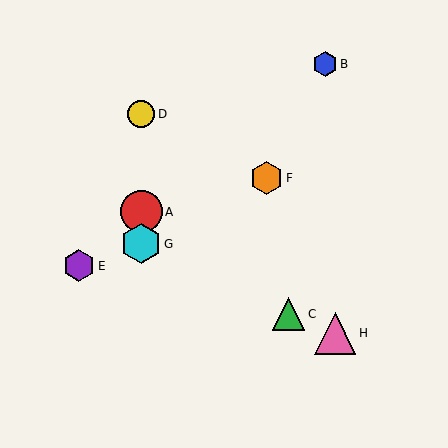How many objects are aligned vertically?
3 objects (A, D, G) are aligned vertically.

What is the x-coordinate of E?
Object E is at x≈79.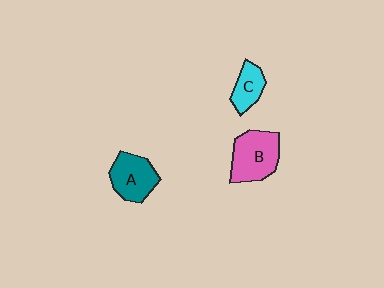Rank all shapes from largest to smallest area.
From largest to smallest: B (pink), A (teal), C (cyan).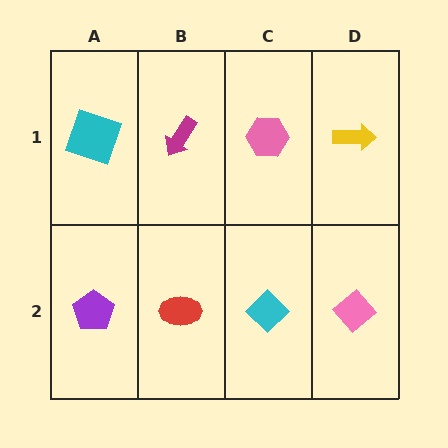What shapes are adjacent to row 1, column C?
A cyan diamond (row 2, column C), a magenta arrow (row 1, column B), a yellow arrow (row 1, column D).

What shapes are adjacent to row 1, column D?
A pink diamond (row 2, column D), a pink hexagon (row 1, column C).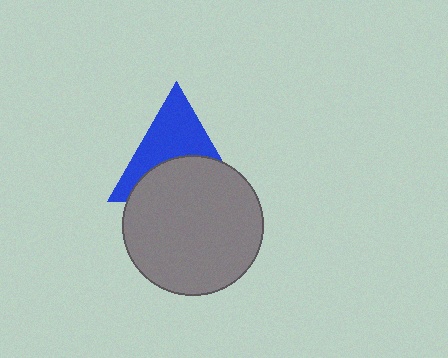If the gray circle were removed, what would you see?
You would see the complete blue triangle.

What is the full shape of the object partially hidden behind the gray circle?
The partially hidden object is a blue triangle.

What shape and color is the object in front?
The object in front is a gray circle.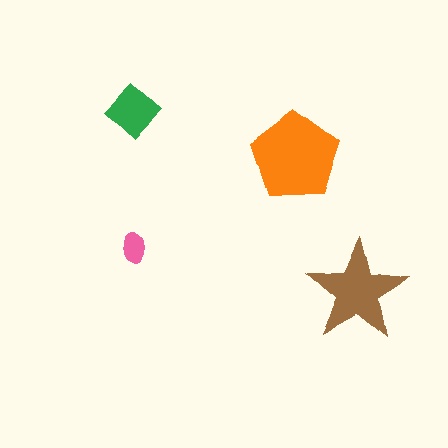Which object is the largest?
The orange pentagon.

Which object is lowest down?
The brown star is bottommost.